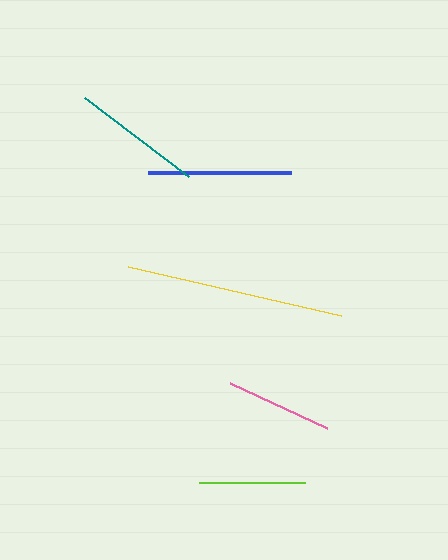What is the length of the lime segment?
The lime segment is approximately 106 pixels long.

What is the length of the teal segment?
The teal segment is approximately 130 pixels long.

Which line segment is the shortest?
The lime line is the shortest at approximately 106 pixels.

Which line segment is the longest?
The yellow line is the longest at approximately 219 pixels.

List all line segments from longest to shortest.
From longest to shortest: yellow, blue, teal, pink, lime.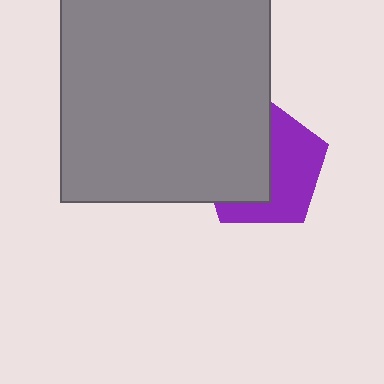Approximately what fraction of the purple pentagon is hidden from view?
Roughly 51% of the purple pentagon is hidden behind the gray square.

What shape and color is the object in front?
The object in front is a gray square.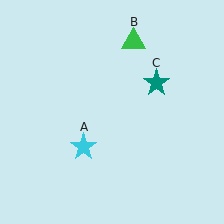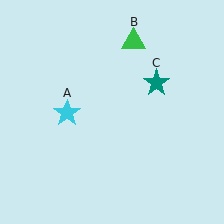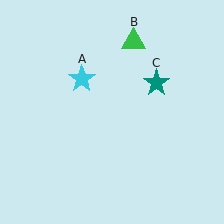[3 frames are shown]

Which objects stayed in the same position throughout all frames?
Green triangle (object B) and teal star (object C) remained stationary.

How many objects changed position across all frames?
1 object changed position: cyan star (object A).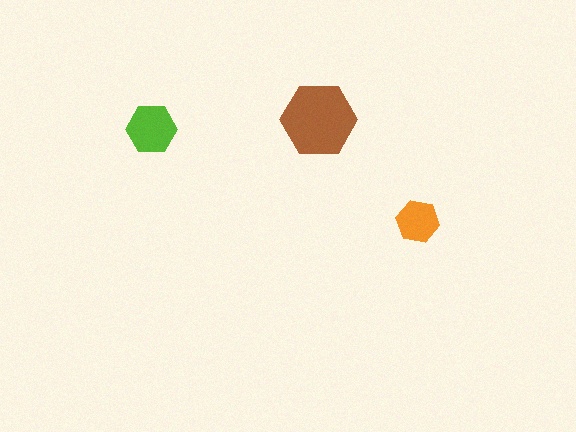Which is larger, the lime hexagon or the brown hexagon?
The brown one.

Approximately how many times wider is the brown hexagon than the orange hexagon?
About 1.5 times wider.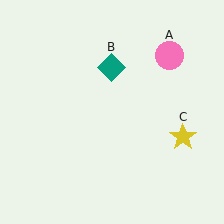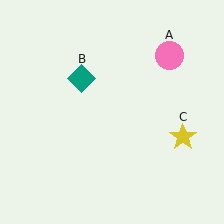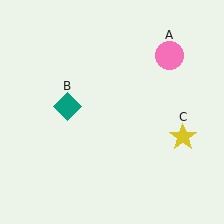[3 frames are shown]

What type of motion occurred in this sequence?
The teal diamond (object B) rotated counterclockwise around the center of the scene.